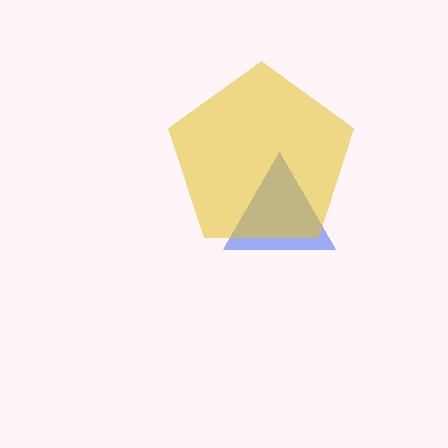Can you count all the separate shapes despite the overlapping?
Yes, there are 2 separate shapes.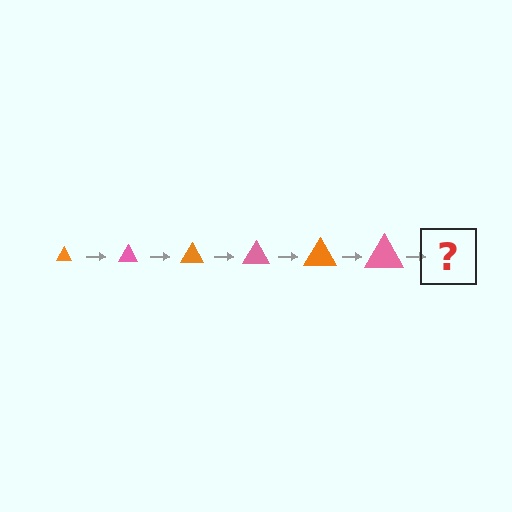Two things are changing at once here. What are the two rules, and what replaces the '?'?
The two rules are that the triangle grows larger each step and the color cycles through orange and pink. The '?' should be an orange triangle, larger than the previous one.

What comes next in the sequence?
The next element should be an orange triangle, larger than the previous one.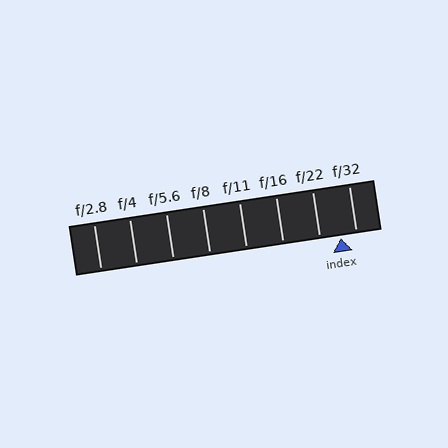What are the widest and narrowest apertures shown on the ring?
The widest aperture shown is f/2.8 and the narrowest is f/32.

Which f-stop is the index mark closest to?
The index mark is closest to f/32.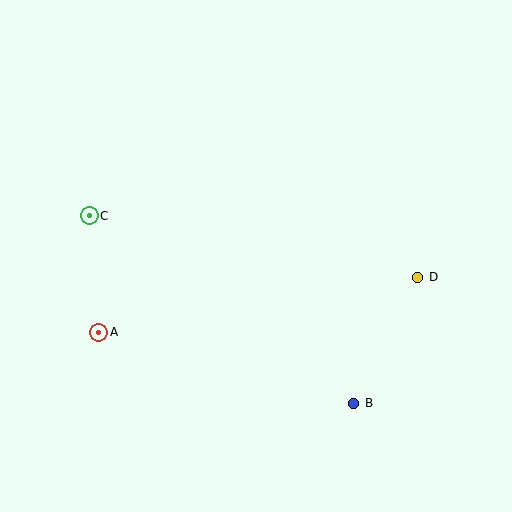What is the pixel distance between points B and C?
The distance between B and C is 324 pixels.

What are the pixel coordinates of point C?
Point C is at (89, 216).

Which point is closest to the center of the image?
Point D at (418, 277) is closest to the center.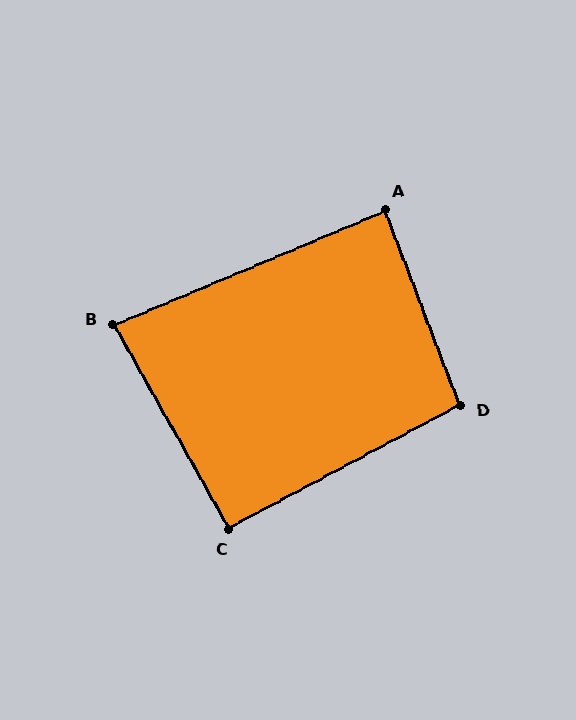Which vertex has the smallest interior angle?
B, at approximately 83 degrees.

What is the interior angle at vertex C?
Approximately 92 degrees (approximately right).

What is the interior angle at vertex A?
Approximately 88 degrees (approximately right).